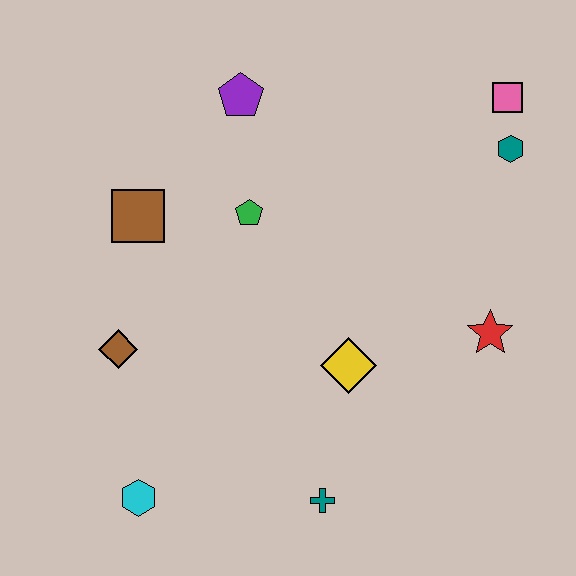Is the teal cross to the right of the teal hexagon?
No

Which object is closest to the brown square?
The green pentagon is closest to the brown square.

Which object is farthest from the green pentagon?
The cyan hexagon is farthest from the green pentagon.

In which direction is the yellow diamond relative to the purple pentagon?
The yellow diamond is below the purple pentagon.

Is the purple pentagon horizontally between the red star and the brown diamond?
Yes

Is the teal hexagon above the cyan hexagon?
Yes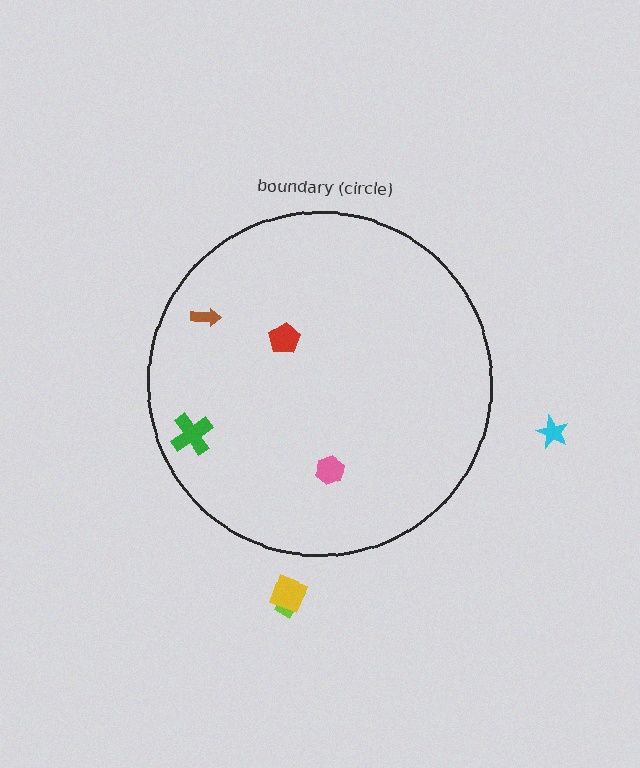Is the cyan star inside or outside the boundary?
Outside.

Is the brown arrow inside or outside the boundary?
Inside.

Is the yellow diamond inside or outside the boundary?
Outside.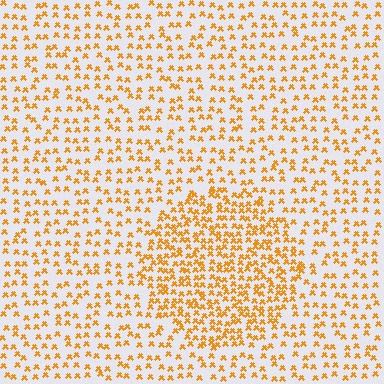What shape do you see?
I see a circle.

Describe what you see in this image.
The image contains small orange elements arranged at two different densities. A circle-shaped region is visible where the elements are more densely packed than the surrounding area.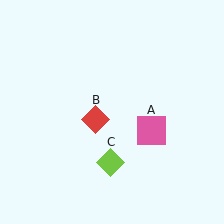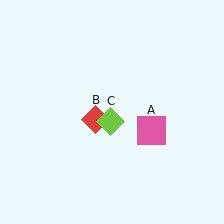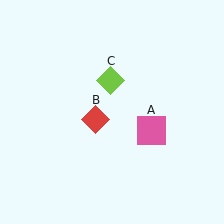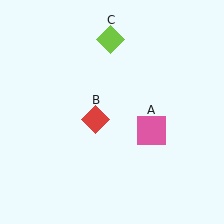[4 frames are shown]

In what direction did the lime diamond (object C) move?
The lime diamond (object C) moved up.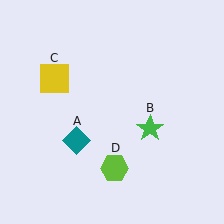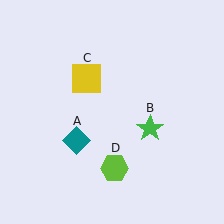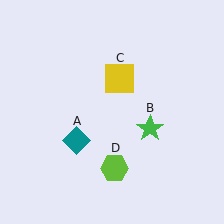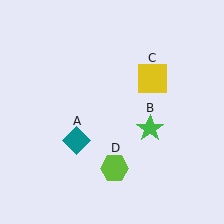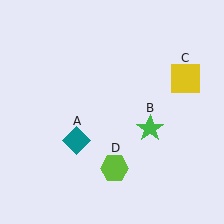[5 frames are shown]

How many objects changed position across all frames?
1 object changed position: yellow square (object C).